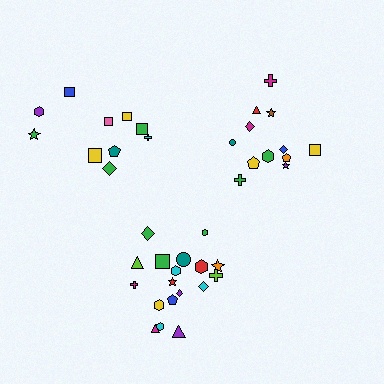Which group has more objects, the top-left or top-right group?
The top-right group.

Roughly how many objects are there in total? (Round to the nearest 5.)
Roughly 40 objects in total.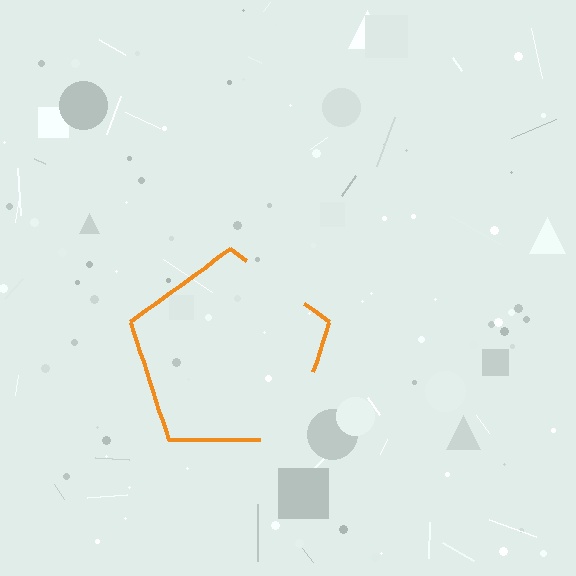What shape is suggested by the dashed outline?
The dashed outline suggests a pentagon.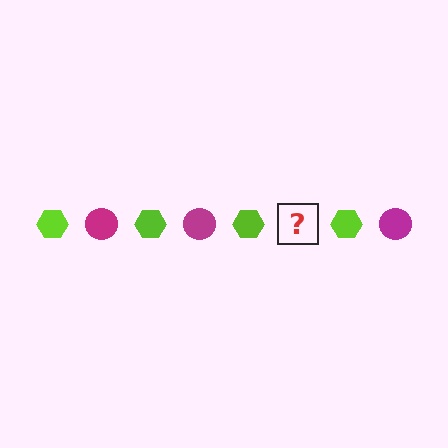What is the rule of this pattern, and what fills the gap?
The rule is that the pattern alternates between lime hexagon and magenta circle. The gap should be filled with a magenta circle.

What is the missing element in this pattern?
The missing element is a magenta circle.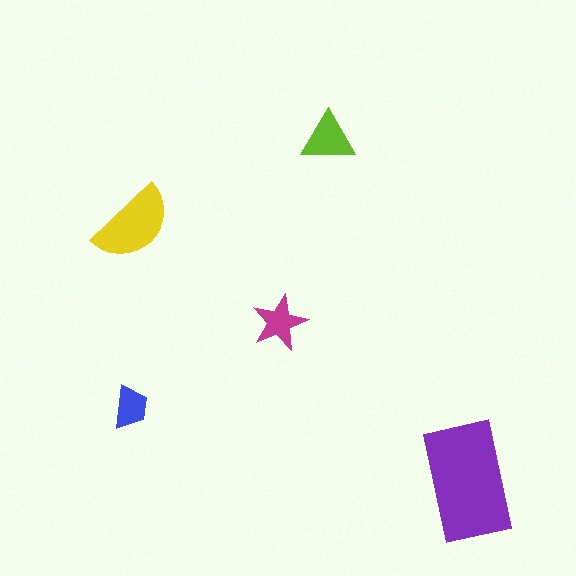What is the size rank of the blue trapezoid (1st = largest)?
5th.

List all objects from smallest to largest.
The blue trapezoid, the magenta star, the lime triangle, the yellow semicircle, the purple rectangle.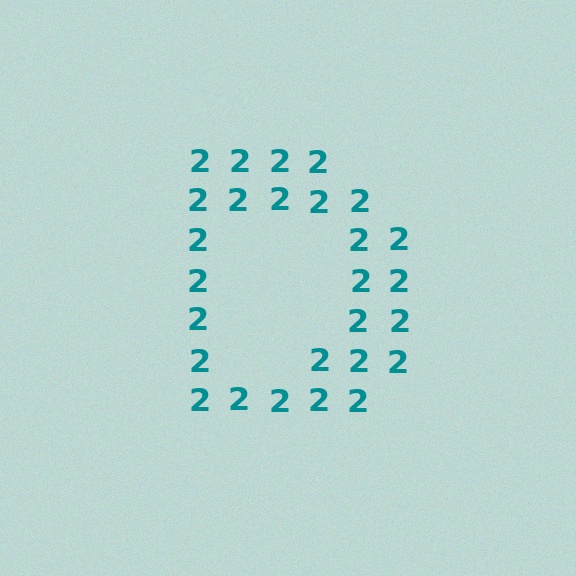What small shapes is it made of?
It is made of small digit 2's.